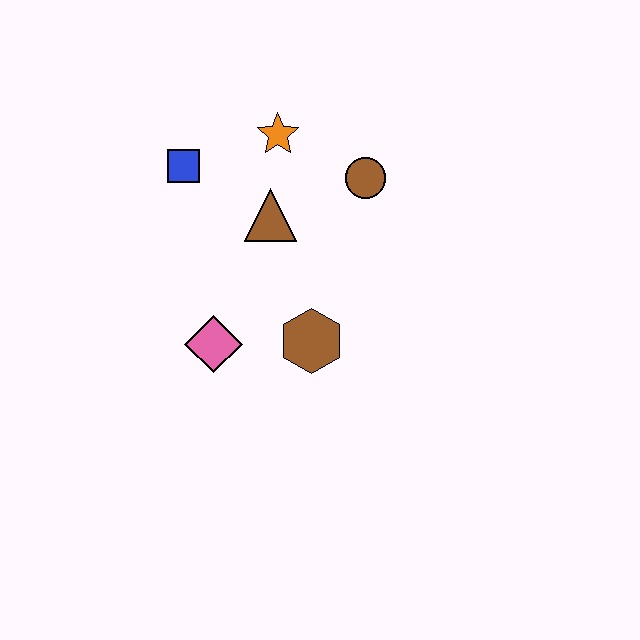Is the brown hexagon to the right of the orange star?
Yes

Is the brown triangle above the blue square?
No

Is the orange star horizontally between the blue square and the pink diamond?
No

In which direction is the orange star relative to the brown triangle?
The orange star is above the brown triangle.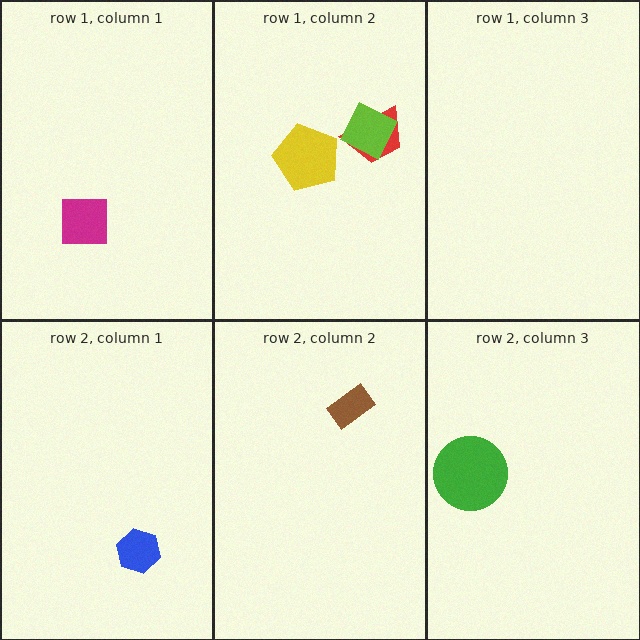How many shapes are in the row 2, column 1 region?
1.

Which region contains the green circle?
The row 2, column 3 region.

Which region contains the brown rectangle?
The row 2, column 2 region.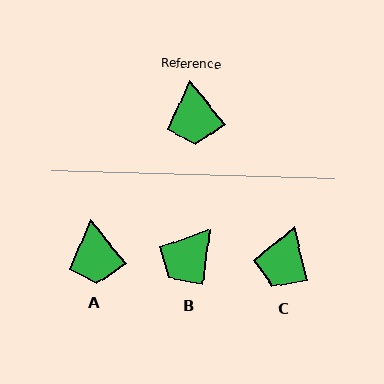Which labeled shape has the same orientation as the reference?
A.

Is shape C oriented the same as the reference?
No, it is off by about 27 degrees.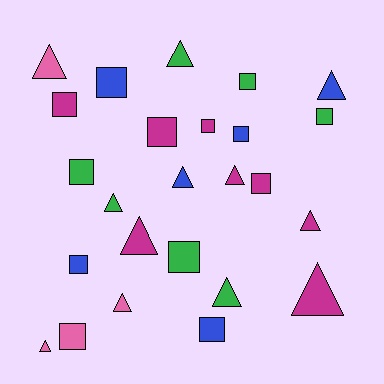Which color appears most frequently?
Magenta, with 8 objects.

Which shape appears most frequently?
Square, with 13 objects.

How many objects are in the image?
There are 25 objects.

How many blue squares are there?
There are 4 blue squares.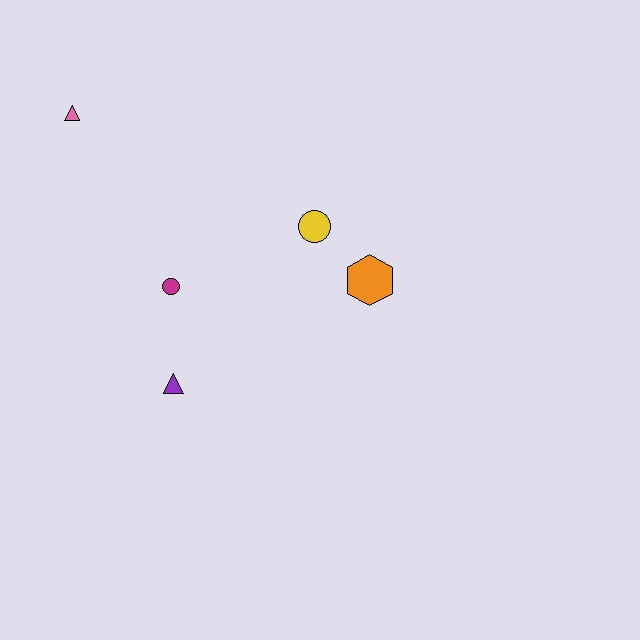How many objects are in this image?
There are 5 objects.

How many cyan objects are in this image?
There are no cyan objects.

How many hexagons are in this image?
There is 1 hexagon.